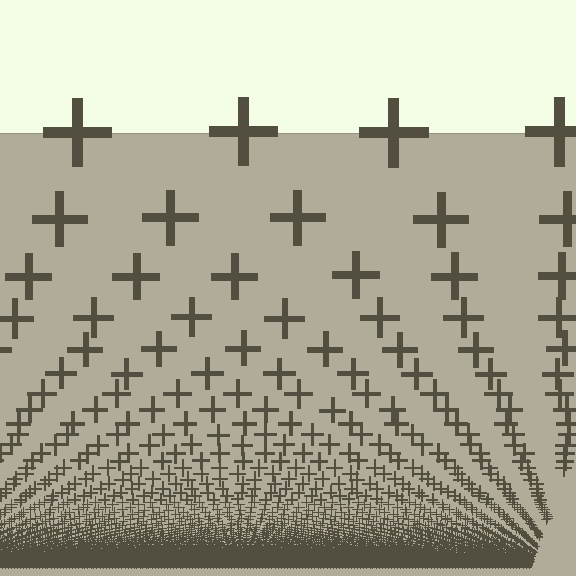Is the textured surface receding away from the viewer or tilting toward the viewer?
The surface appears to tilt toward the viewer. Texture elements get larger and sparser toward the top.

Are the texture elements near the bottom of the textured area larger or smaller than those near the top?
Smaller. The gradient is inverted — elements near the bottom are smaller and denser.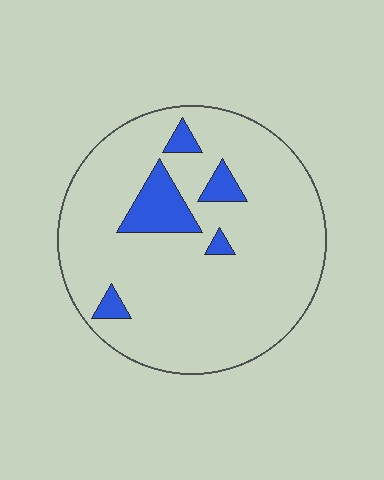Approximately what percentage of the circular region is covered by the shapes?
Approximately 10%.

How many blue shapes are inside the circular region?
5.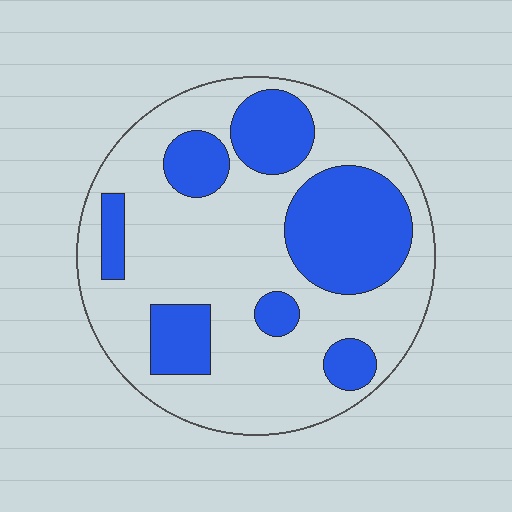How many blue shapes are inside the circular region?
7.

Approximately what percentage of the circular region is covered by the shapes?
Approximately 30%.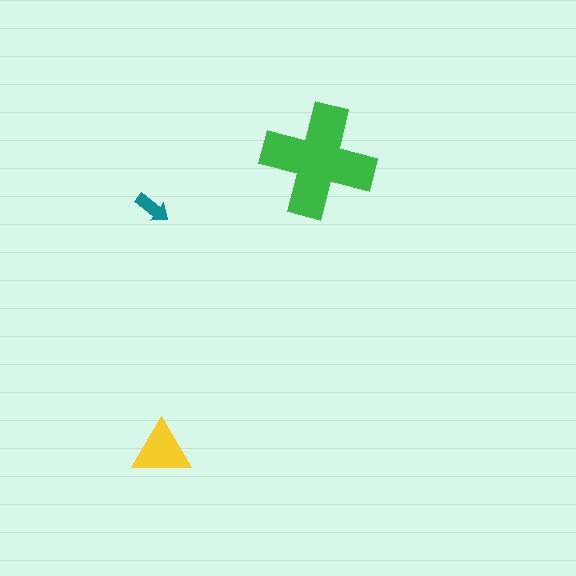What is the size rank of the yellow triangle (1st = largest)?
2nd.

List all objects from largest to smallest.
The green cross, the yellow triangle, the teal arrow.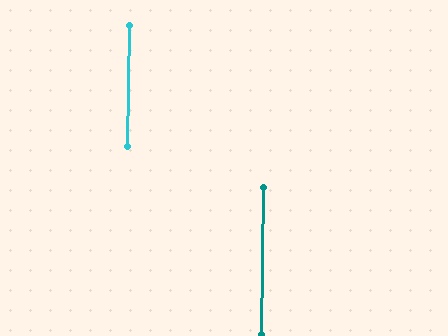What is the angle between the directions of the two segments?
Approximately 0 degrees.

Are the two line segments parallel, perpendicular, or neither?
Parallel — their directions differ by only 0.3°.